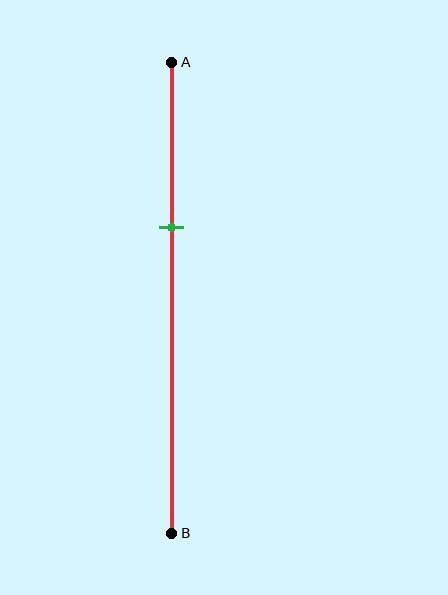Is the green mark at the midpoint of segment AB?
No, the mark is at about 35% from A, not at the 50% midpoint.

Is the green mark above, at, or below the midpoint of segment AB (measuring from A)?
The green mark is above the midpoint of segment AB.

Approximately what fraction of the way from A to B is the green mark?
The green mark is approximately 35% of the way from A to B.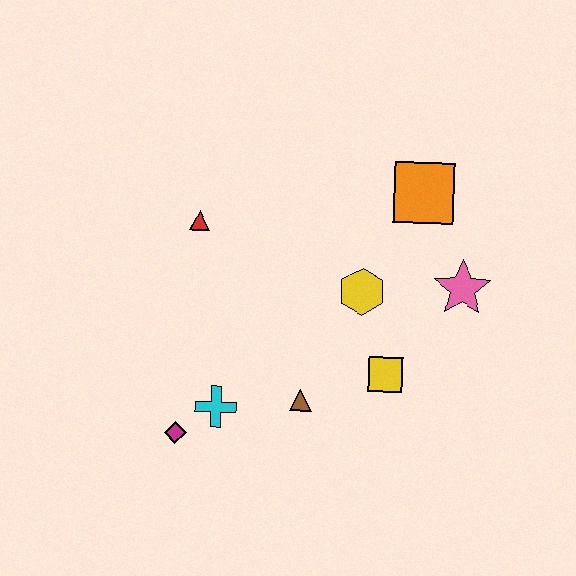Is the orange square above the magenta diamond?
Yes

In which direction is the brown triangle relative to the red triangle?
The brown triangle is below the red triangle.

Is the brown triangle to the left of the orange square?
Yes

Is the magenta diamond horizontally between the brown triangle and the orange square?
No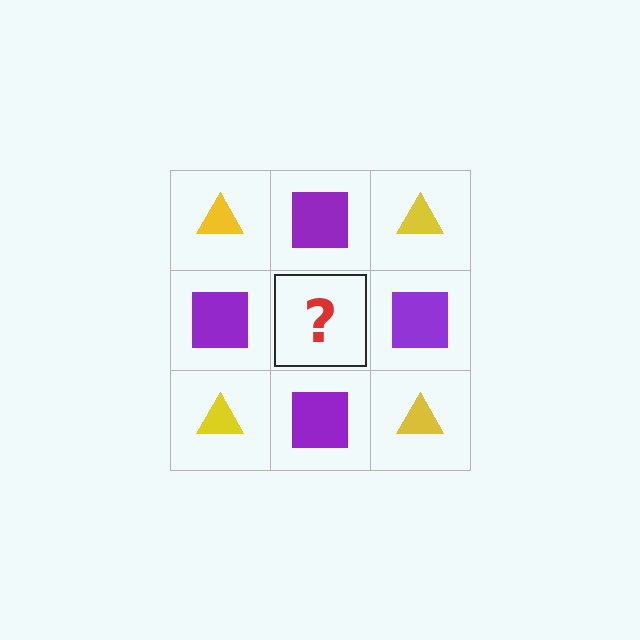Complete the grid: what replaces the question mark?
The question mark should be replaced with a yellow triangle.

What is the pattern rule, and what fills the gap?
The rule is that it alternates yellow triangle and purple square in a checkerboard pattern. The gap should be filled with a yellow triangle.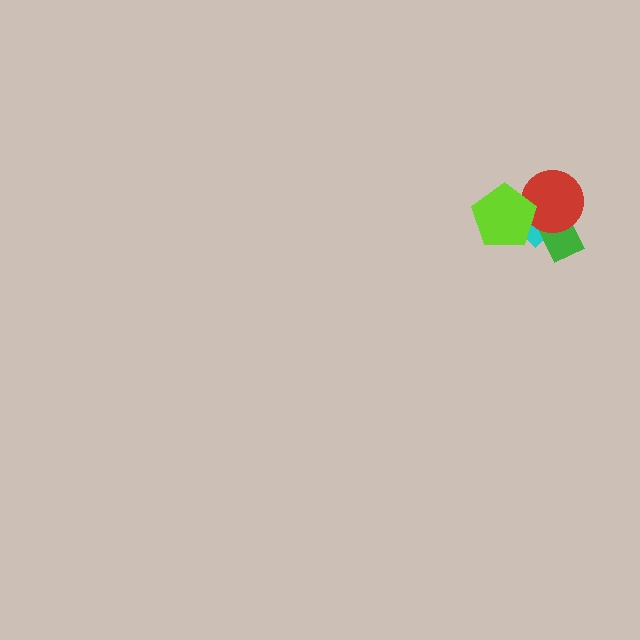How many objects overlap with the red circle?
3 objects overlap with the red circle.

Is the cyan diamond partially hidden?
Yes, it is partially covered by another shape.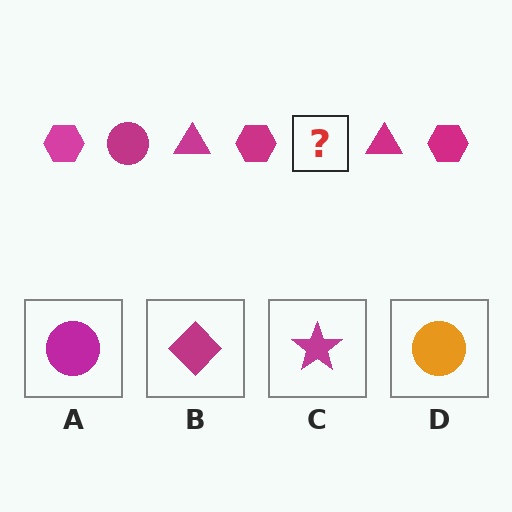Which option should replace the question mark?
Option A.